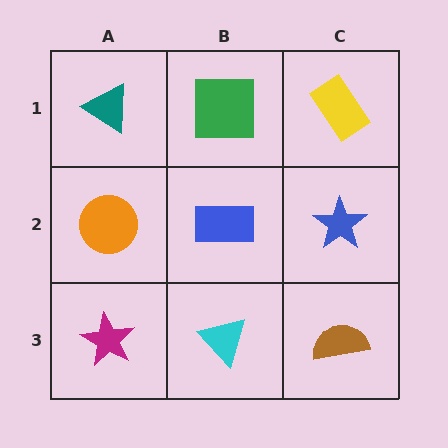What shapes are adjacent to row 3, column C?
A blue star (row 2, column C), a cyan triangle (row 3, column B).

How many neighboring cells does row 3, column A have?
2.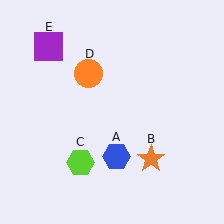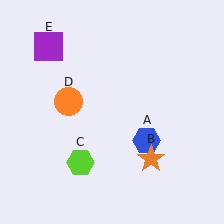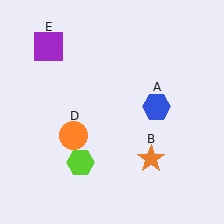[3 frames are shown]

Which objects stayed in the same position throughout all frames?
Orange star (object B) and lime hexagon (object C) and purple square (object E) remained stationary.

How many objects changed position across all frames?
2 objects changed position: blue hexagon (object A), orange circle (object D).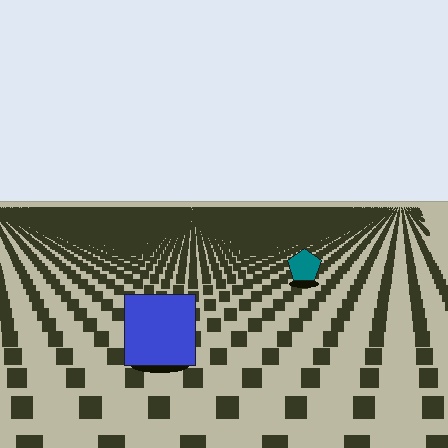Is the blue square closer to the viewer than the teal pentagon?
Yes. The blue square is closer — you can tell from the texture gradient: the ground texture is coarser near it.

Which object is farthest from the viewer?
The teal pentagon is farthest from the viewer. It appears smaller and the ground texture around it is denser.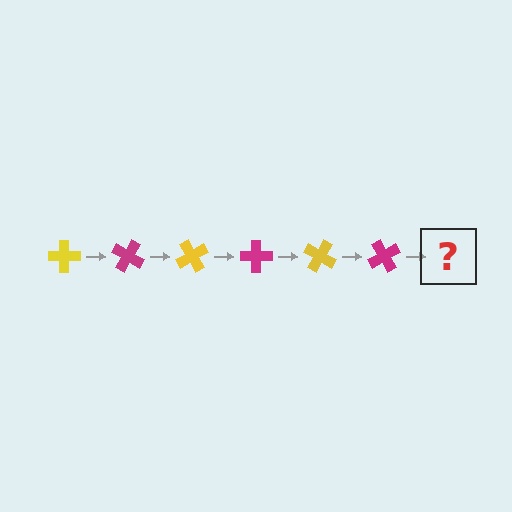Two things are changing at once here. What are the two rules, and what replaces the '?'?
The two rules are that it rotates 30 degrees each step and the color cycles through yellow and magenta. The '?' should be a yellow cross, rotated 180 degrees from the start.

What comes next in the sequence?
The next element should be a yellow cross, rotated 180 degrees from the start.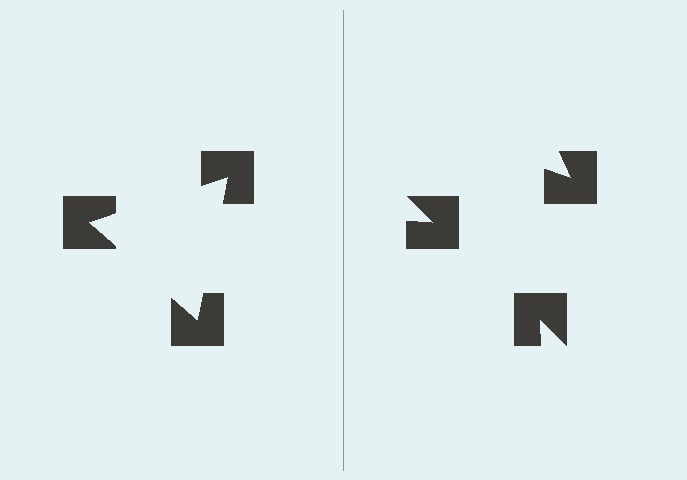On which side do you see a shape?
An illusory triangle appears on the left side. On the right side the wedge cuts are rotated, so no coherent shape forms.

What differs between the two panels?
The notched squares are positioned identically on both sides; only the wedge orientations differ. On the left they align to a triangle; on the right they are misaligned.